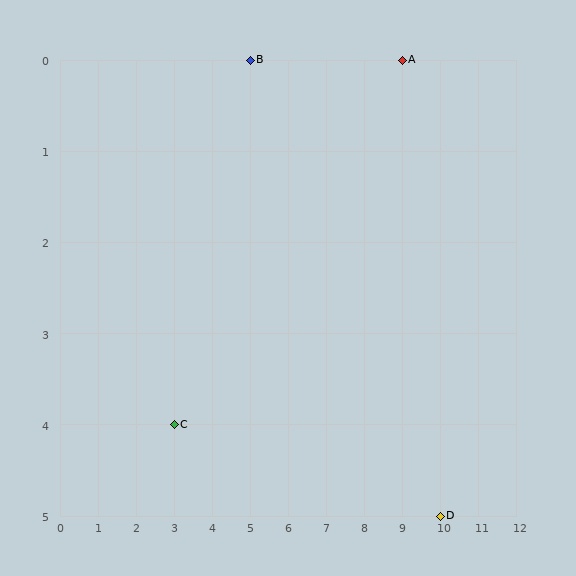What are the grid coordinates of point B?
Point B is at grid coordinates (5, 0).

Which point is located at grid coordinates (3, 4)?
Point C is at (3, 4).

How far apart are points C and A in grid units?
Points C and A are 6 columns and 4 rows apart (about 7.2 grid units diagonally).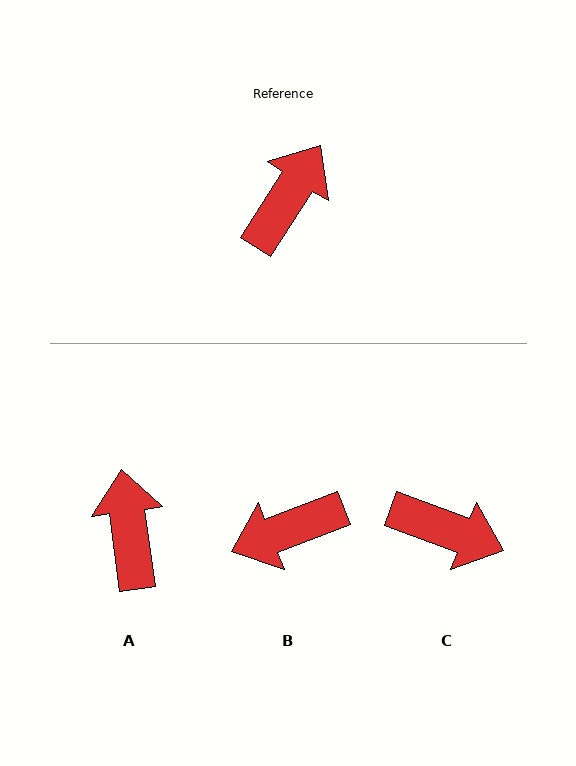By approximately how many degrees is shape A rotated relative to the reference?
Approximately 40 degrees counter-clockwise.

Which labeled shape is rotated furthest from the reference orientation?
B, about 144 degrees away.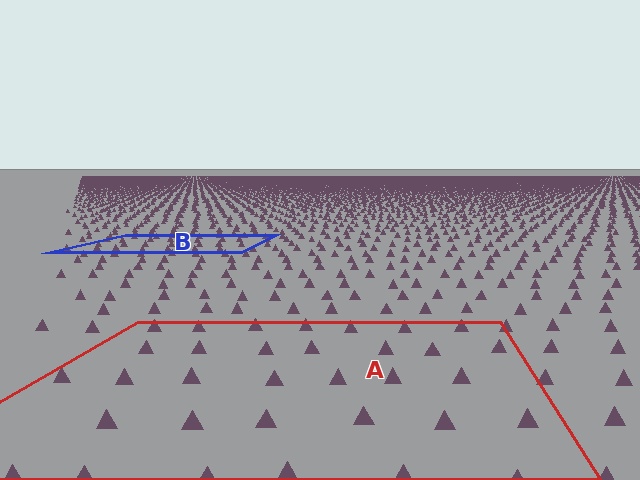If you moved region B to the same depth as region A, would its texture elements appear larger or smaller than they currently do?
They would appear larger. At a closer depth, the same texture elements are projected at a bigger on-screen size.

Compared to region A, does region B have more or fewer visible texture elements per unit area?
Region B has more texture elements per unit area — they are packed more densely because it is farther away.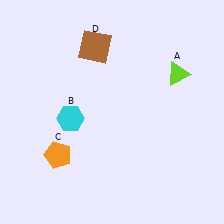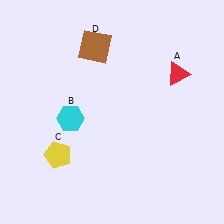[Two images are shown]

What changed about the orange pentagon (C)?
In Image 1, C is orange. In Image 2, it changed to yellow.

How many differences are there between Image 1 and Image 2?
There are 2 differences between the two images.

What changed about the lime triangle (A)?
In Image 1, A is lime. In Image 2, it changed to red.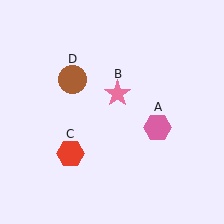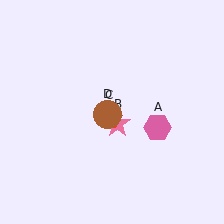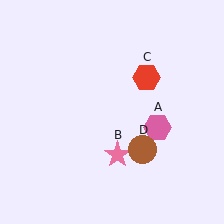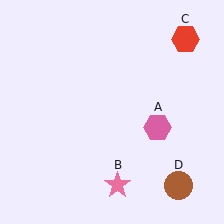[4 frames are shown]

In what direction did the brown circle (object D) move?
The brown circle (object D) moved down and to the right.